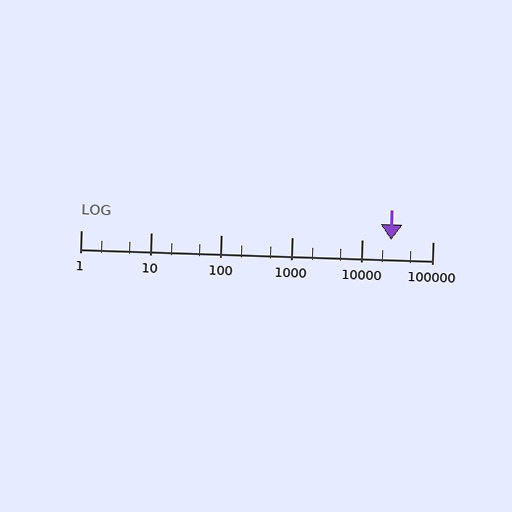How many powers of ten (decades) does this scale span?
The scale spans 5 decades, from 1 to 100000.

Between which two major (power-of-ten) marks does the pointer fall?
The pointer is between 10000 and 100000.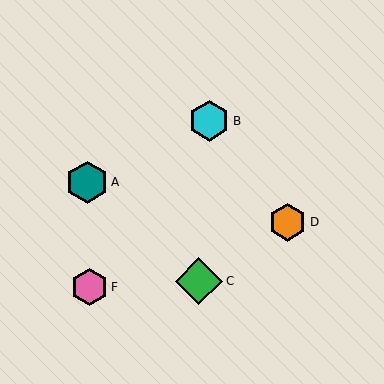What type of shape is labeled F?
Shape F is a pink hexagon.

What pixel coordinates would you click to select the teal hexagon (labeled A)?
Click at (87, 182) to select the teal hexagon A.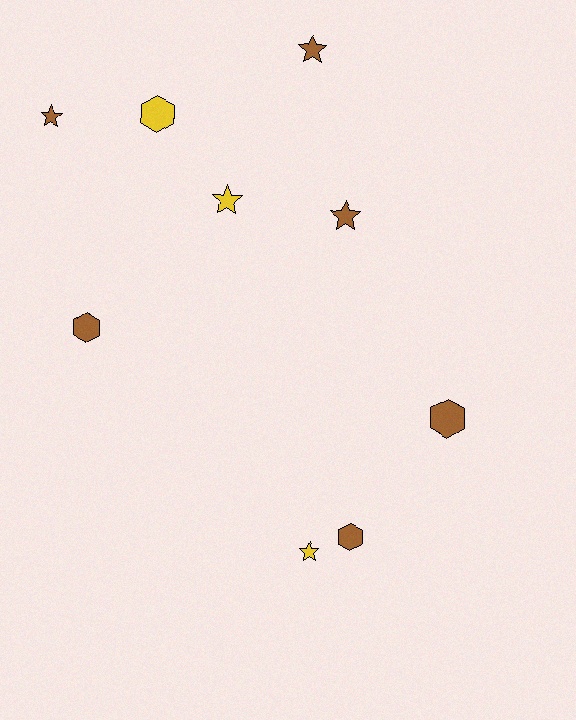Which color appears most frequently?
Brown, with 6 objects.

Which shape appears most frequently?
Star, with 5 objects.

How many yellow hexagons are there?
There is 1 yellow hexagon.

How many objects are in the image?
There are 9 objects.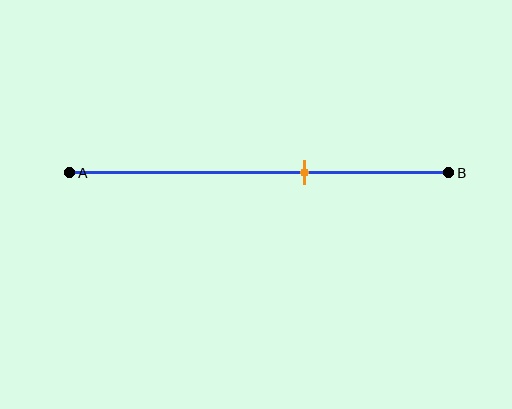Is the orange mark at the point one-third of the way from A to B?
No, the mark is at about 60% from A, not at the 33% one-third point.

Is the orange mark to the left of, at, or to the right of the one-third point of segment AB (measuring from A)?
The orange mark is to the right of the one-third point of segment AB.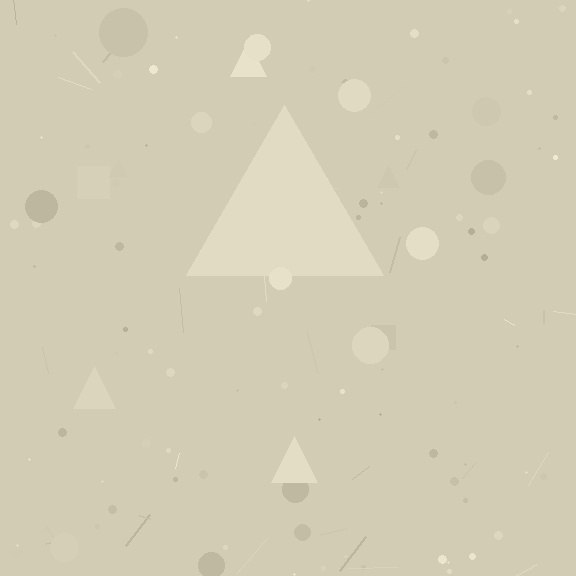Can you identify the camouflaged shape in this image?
The camouflaged shape is a triangle.